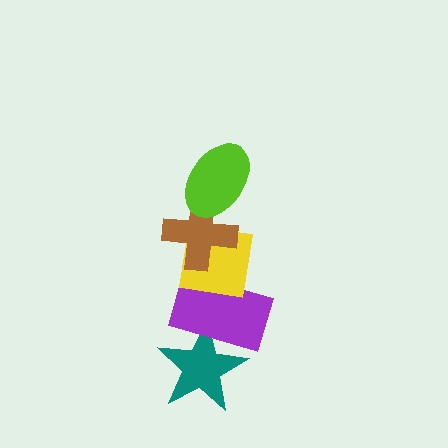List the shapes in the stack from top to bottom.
From top to bottom: the lime ellipse, the brown cross, the yellow square, the purple rectangle, the teal star.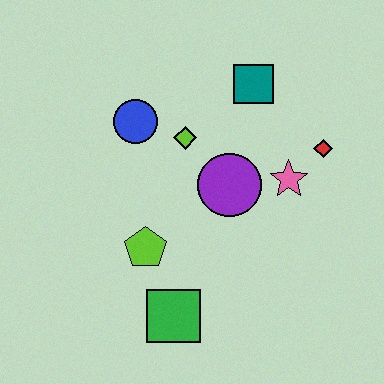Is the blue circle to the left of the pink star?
Yes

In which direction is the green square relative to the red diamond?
The green square is below the red diamond.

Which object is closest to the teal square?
The lime diamond is closest to the teal square.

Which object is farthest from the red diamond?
The green square is farthest from the red diamond.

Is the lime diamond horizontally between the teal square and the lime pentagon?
Yes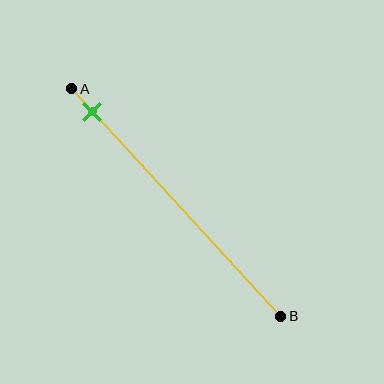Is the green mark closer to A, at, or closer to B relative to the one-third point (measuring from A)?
The green mark is closer to point A than the one-third point of segment AB.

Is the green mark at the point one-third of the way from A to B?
No, the mark is at about 10% from A, not at the 33% one-third point.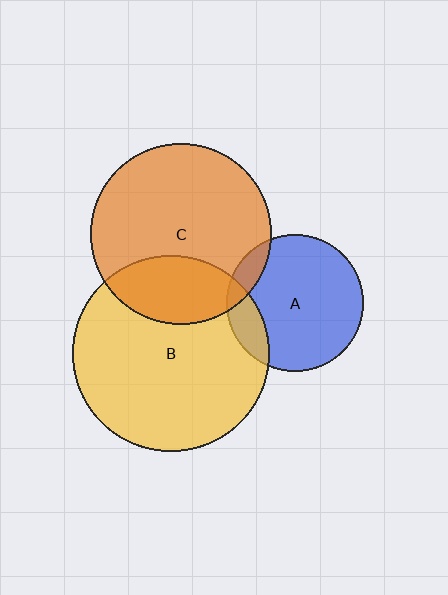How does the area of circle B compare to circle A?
Approximately 2.1 times.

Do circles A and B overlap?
Yes.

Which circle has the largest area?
Circle B (yellow).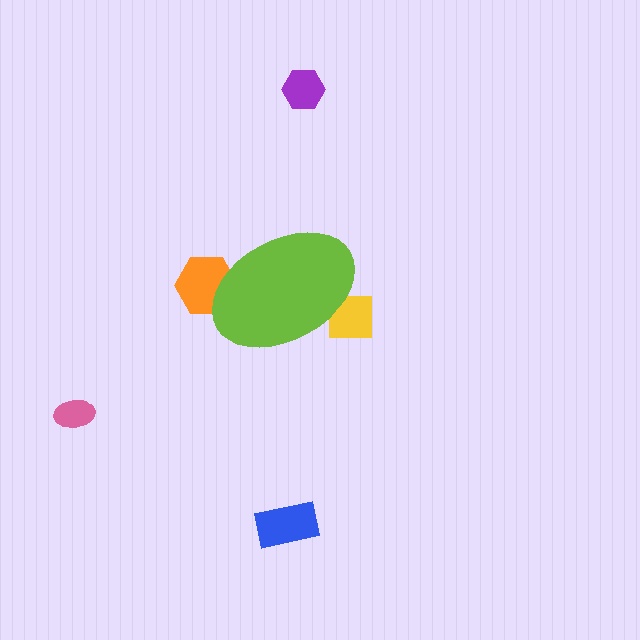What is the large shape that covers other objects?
A lime ellipse.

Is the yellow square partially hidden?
Yes, the yellow square is partially hidden behind the lime ellipse.